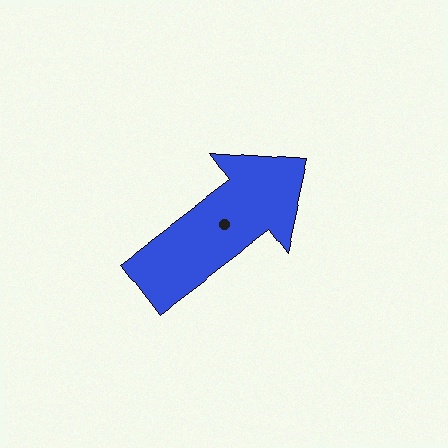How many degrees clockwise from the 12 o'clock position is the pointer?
Approximately 53 degrees.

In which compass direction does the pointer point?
Northeast.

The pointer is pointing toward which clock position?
Roughly 2 o'clock.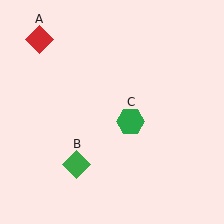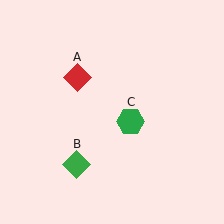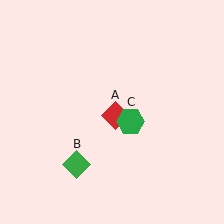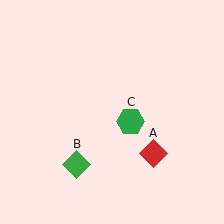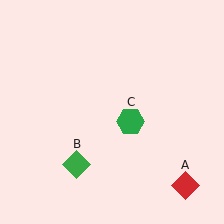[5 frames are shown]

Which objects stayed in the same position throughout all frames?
Green diamond (object B) and green hexagon (object C) remained stationary.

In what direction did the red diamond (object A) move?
The red diamond (object A) moved down and to the right.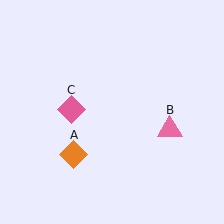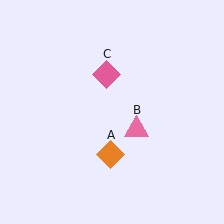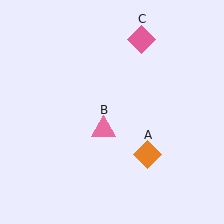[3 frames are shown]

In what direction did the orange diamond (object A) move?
The orange diamond (object A) moved right.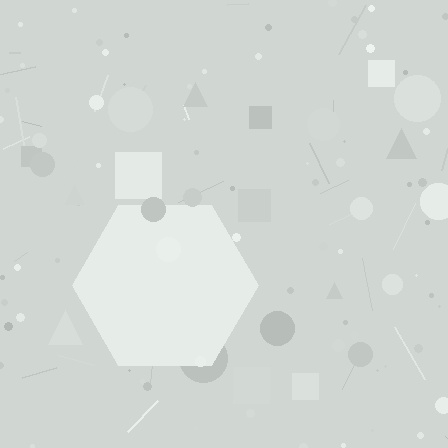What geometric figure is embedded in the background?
A hexagon is embedded in the background.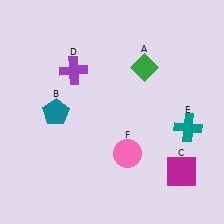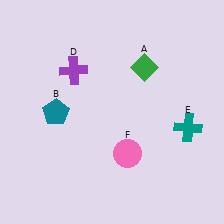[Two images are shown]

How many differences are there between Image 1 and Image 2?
There is 1 difference between the two images.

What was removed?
The magenta square (C) was removed in Image 2.